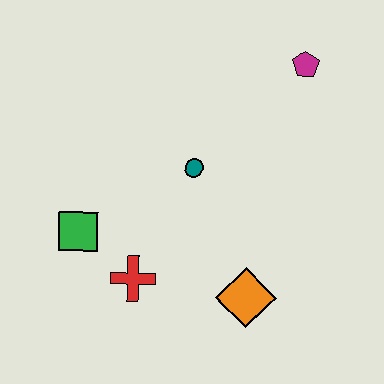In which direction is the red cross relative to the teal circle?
The red cross is below the teal circle.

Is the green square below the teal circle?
Yes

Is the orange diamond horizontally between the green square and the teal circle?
No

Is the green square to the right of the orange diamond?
No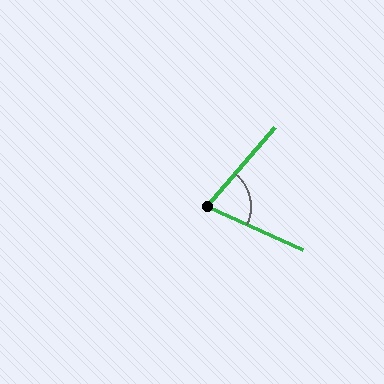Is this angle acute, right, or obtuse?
It is acute.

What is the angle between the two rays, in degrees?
Approximately 74 degrees.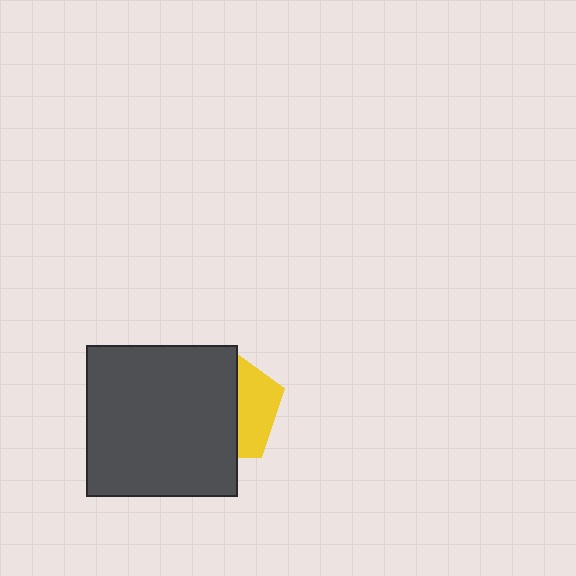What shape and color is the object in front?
The object in front is a dark gray square.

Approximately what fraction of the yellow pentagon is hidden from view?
Roughly 64% of the yellow pentagon is hidden behind the dark gray square.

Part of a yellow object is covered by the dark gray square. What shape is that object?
It is a pentagon.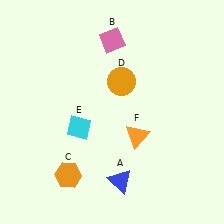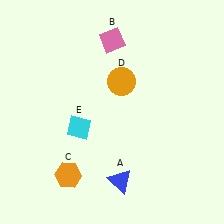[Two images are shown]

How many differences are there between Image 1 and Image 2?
There is 1 difference between the two images.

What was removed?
The orange triangle (F) was removed in Image 2.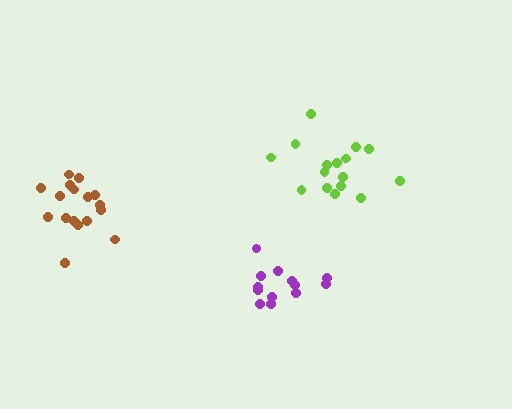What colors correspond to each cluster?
The clusters are colored: purple, brown, lime.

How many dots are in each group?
Group 1: 13 dots, Group 2: 17 dots, Group 3: 16 dots (46 total).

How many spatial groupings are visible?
There are 3 spatial groupings.